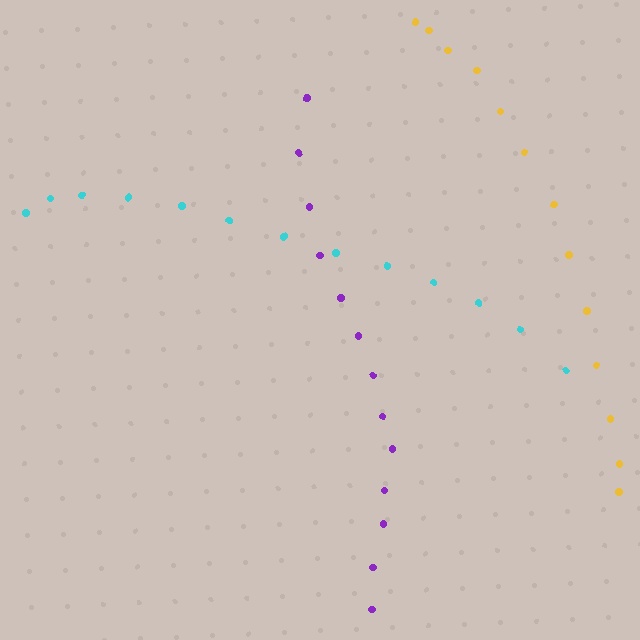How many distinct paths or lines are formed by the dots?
There are 3 distinct paths.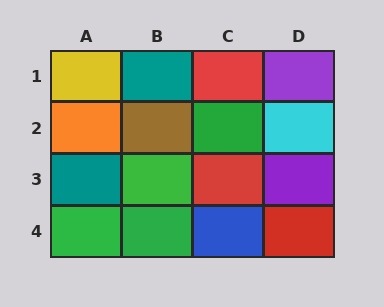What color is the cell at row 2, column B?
Brown.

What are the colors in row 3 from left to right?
Teal, green, red, purple.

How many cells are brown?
1 cell is brown.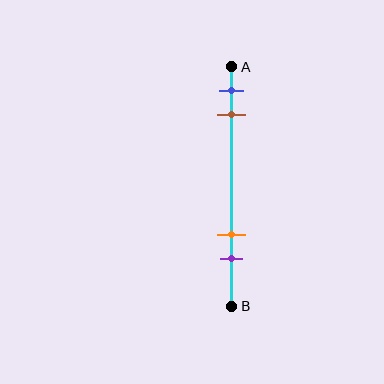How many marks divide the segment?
There are 4 marks dividing the segment.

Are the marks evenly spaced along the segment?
No, the marks are not evenly spaced.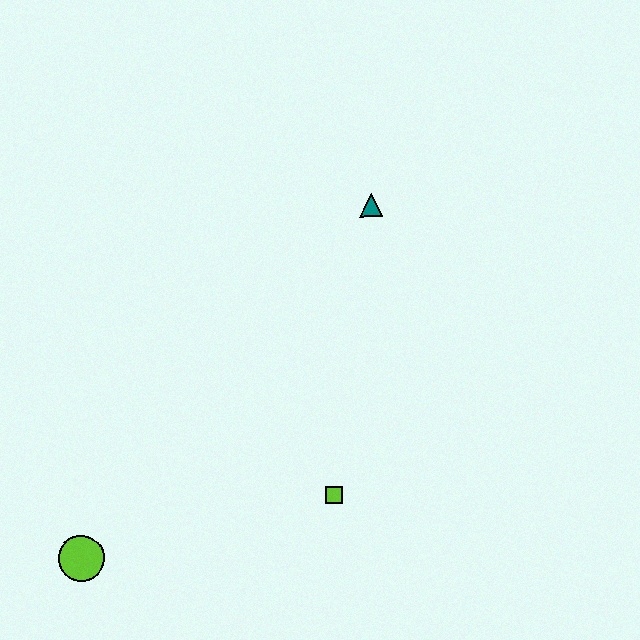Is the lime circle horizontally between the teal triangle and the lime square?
No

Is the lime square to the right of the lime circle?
Yes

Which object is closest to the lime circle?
The lime square is closest to the lime circle.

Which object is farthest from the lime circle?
The teal triangle is farthest from the lime circle.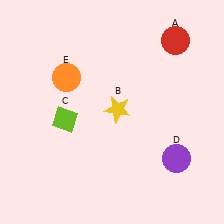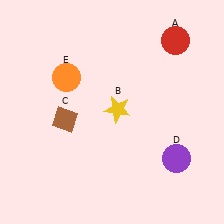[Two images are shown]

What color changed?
The diamond (C) changed from lime in Image 1 to brown in Image 2.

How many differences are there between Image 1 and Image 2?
There is 1 difference between the two images.